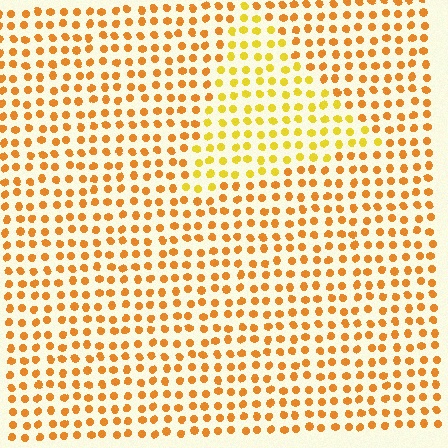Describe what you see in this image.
The image is filled with small orange elements in a uniform arrangement. A triangle-shaped region is visible where the elements are tinted to a slightly different hue, forming a subtle color boundary.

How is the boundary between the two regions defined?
The boundary is defined purely by a slight shift in hue (about 25 degrees). Spacing, size, and orientation are identical on both sides.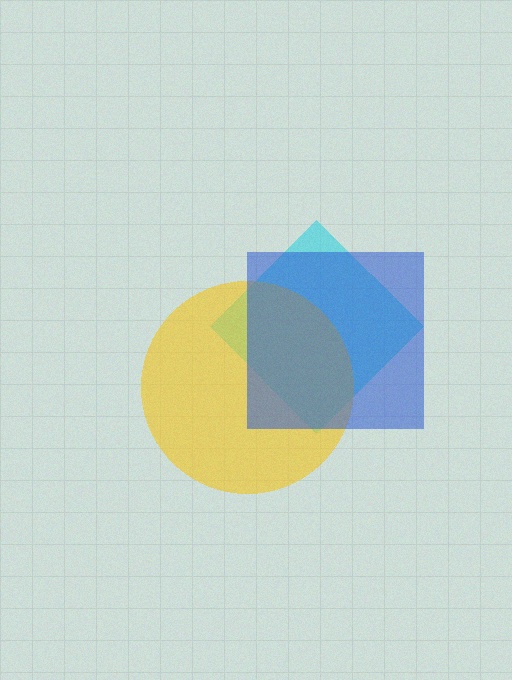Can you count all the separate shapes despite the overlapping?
Yes, there are 3 separate shapes.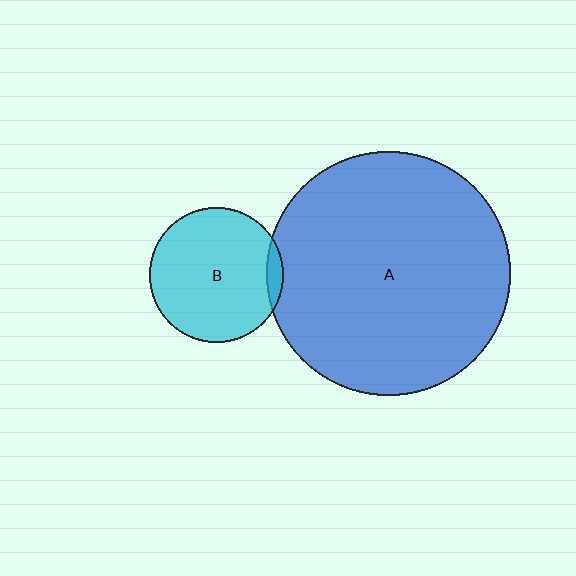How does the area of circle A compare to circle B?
Approximately 3.3 times.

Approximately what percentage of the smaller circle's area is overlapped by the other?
Approximately 5%.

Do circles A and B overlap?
Yes.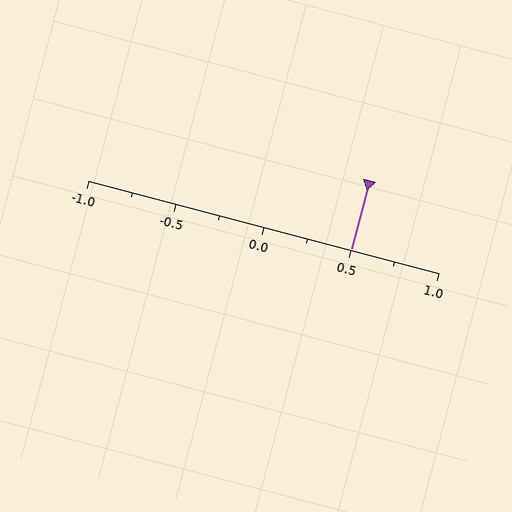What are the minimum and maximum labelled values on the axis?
The axis runs from -1.0 to 1.0.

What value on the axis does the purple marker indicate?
The marker indicates approximately 0.5.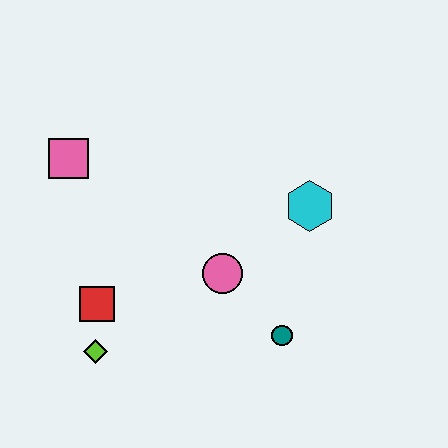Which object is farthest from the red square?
The cyan hexagon is farthest from the red square.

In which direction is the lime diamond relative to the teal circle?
The lime diamond is to the left of the teal circle.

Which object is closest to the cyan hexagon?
The pink circle is closest to the cyan hexagon.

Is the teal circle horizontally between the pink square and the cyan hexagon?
Yes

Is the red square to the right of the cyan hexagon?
No